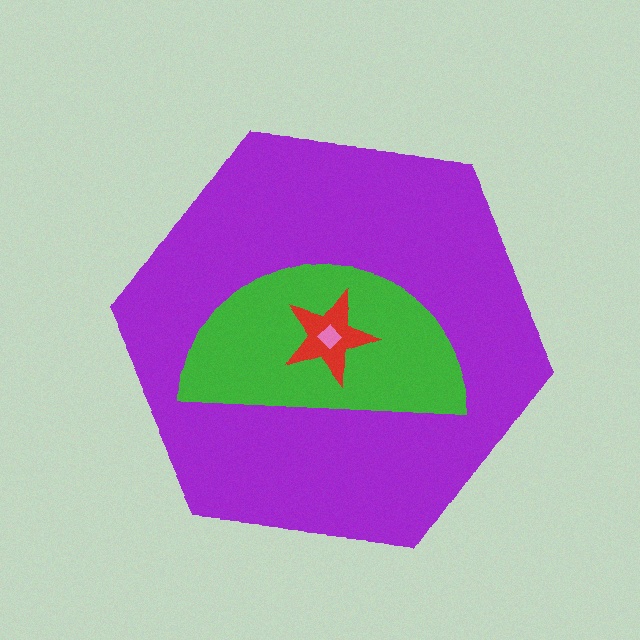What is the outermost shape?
The purple hexagon.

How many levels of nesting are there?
4.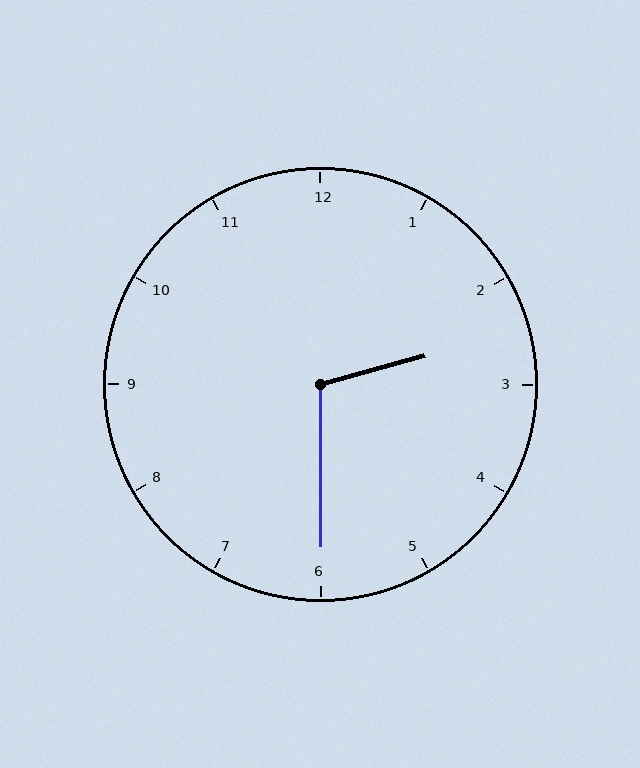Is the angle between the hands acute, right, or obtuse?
It is obtuse.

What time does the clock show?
2:30.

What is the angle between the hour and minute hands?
Approximately 105 degrees.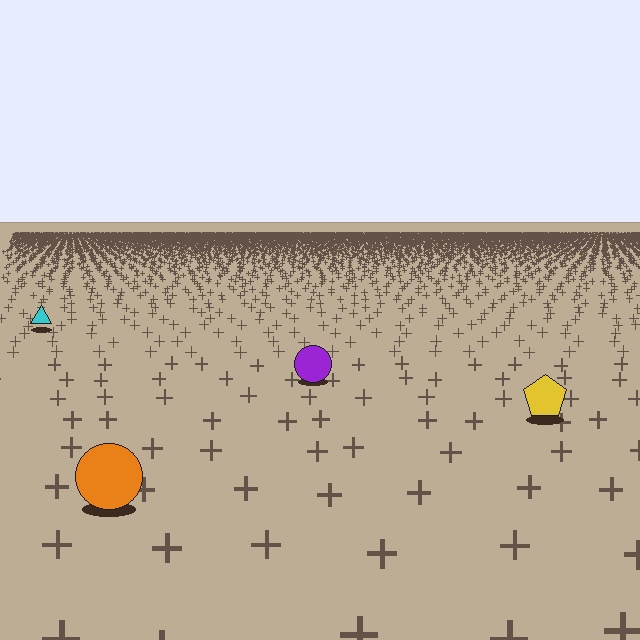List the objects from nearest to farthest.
From nearest to farthest: the orange circle, the yellow pentagon, the purple circle, the cyan triangle.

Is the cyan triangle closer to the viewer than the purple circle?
No. The purple circle is closer — you can tell from the texture gradient: the ground texture is coarser near it.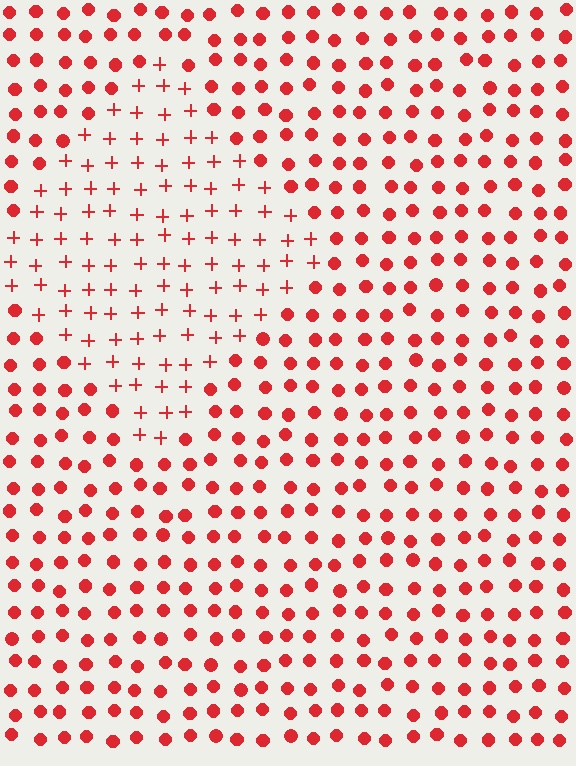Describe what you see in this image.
The image is filled with small red elements arranged in a uniform grid. A diamond-shaped region contains plus signs, while the surrounding area contains circles. The boundary is defined purely by the change in element shape.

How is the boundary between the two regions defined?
The boundary is defined by a change in element shape: plus signs inside vs. circles outside. All elements share the same color and spacing.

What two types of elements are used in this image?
The image uses plus signs inside the diamond region and circles outside it.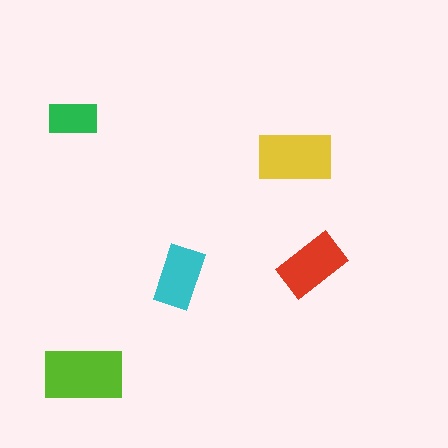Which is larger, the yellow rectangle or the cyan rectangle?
The yellow one.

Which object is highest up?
The green rectangle is topmost.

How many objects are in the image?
There are 5 objects in the image.